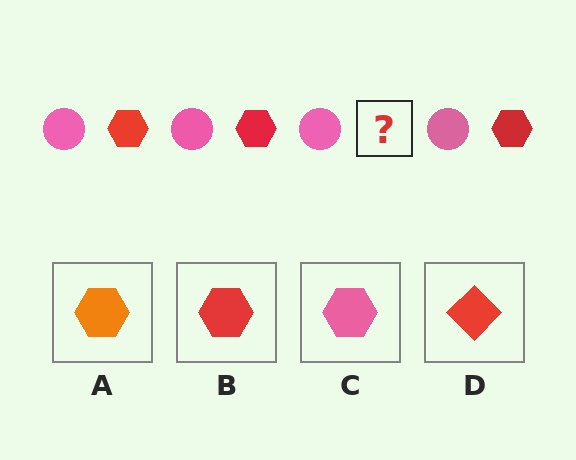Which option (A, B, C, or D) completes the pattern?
B.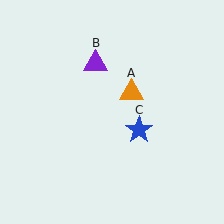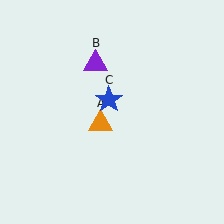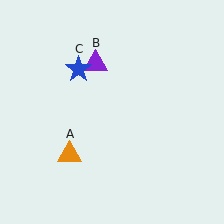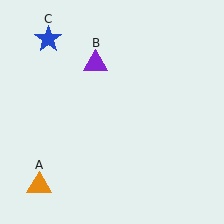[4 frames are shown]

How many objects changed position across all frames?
2 objects changed position: orange triangle (object A), blue star (object C).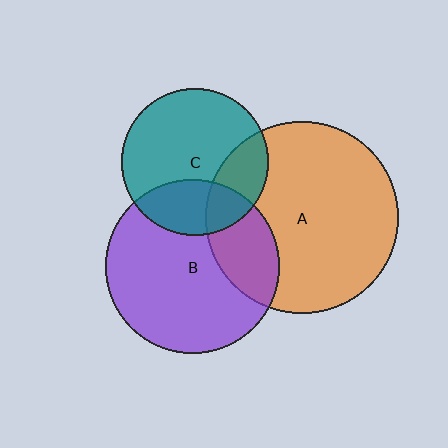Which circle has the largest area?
Circle A (orange).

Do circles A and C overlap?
Yes.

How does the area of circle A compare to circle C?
Approximately 1.7 times.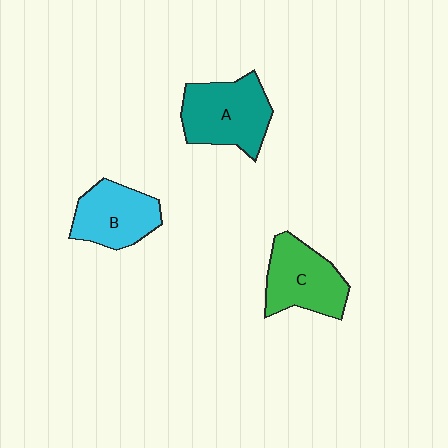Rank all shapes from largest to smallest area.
From largest to smallest: A (teal), C (green), B (cyan).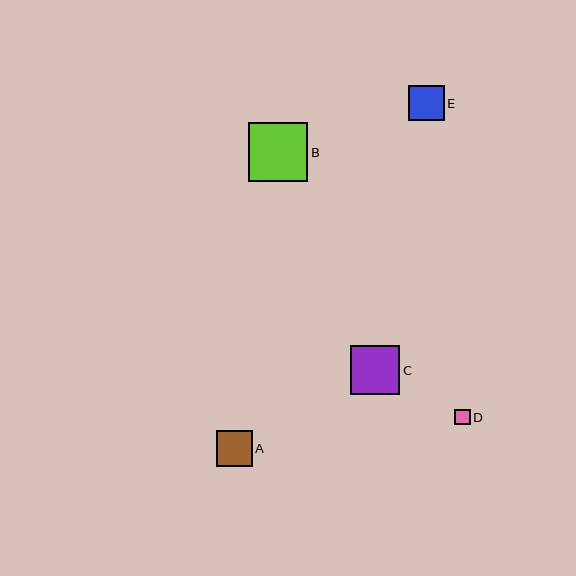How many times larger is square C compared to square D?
Square C is approximately 3.2 times the size of square D.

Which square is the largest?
Square B is the largest with a size of approximately 59 pixels.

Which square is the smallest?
Square D is the smallest with a size of approximately 15 pixels.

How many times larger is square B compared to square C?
Square B is approximately 1.2 times the size of square C.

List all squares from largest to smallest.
From largest to smallest: B, C, A, E, D.